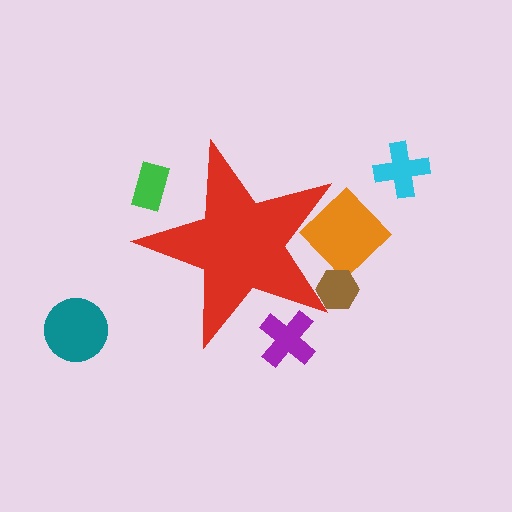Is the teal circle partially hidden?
No, the teal circle is fully visible.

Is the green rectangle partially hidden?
Yes, the green rectangle is partially hidden behind the red star.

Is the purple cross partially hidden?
Yes, the purple cross is partially hidden behind the red star.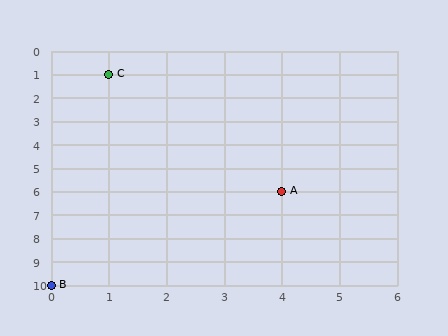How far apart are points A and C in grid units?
Points A and C are 3 columns and 5 rows apart (about 5.8 grid units diagonally).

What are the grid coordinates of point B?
Point B is at grid coordinates (0, 10).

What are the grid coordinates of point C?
Point C is at grid coordinates (1, 1).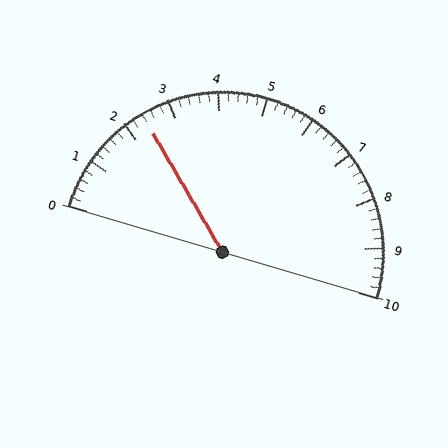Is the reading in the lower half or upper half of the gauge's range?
The reading is in the lower half of the range (0 to 10).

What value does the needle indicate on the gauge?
The needle indicates approximately 2.4.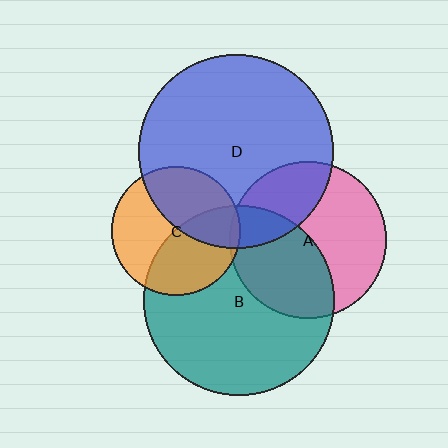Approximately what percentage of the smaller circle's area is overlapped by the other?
Approximately 15%.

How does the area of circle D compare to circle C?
Approximately 2.3 times.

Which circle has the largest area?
Circle D (blue).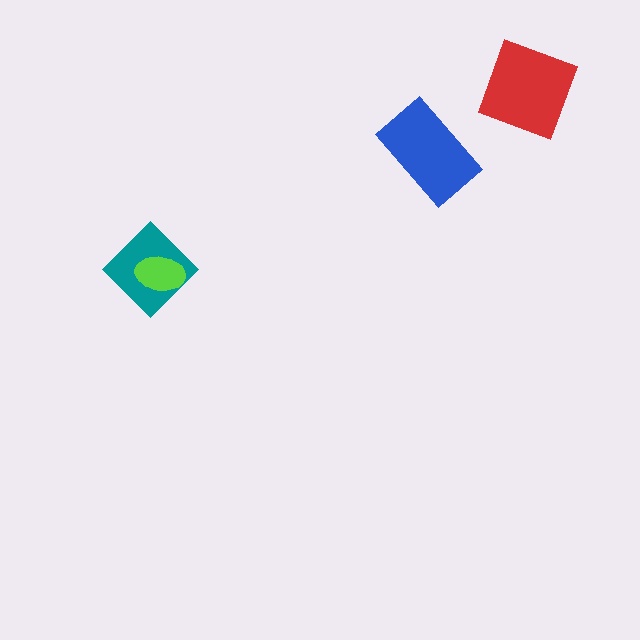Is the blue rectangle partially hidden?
No, no other shape covers it.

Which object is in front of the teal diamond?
The lime ellipse is in front of the teal diamond.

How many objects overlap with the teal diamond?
1 object overlaps with the teal diamond.